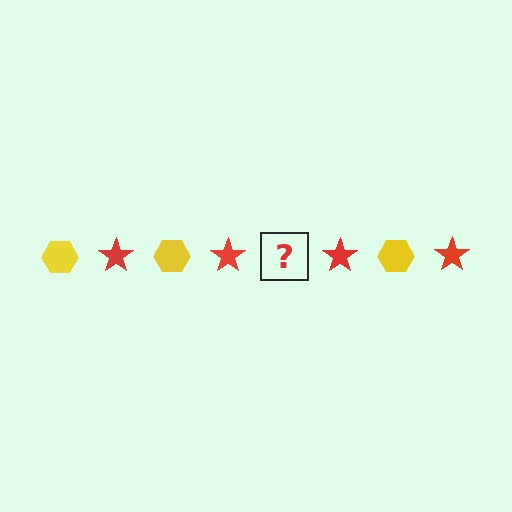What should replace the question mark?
The question mark should be replaced with a yellow hexagon.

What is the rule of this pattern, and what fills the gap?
The rule is that the pattern alternates between yellow hexagon and red star. The gap should be filled with a yellow hexagon.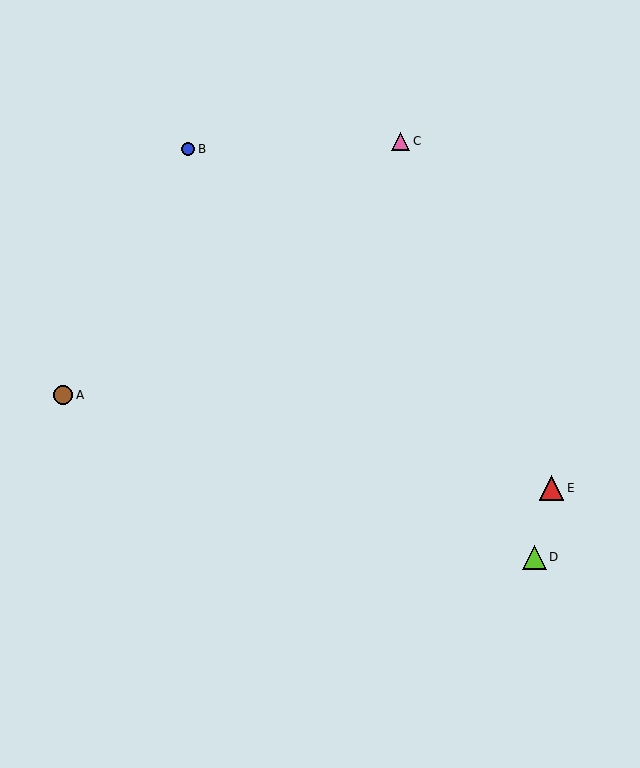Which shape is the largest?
The red triangle (labeled E) is the largest.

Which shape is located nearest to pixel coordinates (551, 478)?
The red triangle (labeled E) at (552, 488) is nearest to that location.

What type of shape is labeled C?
Shape C is a pink triangle.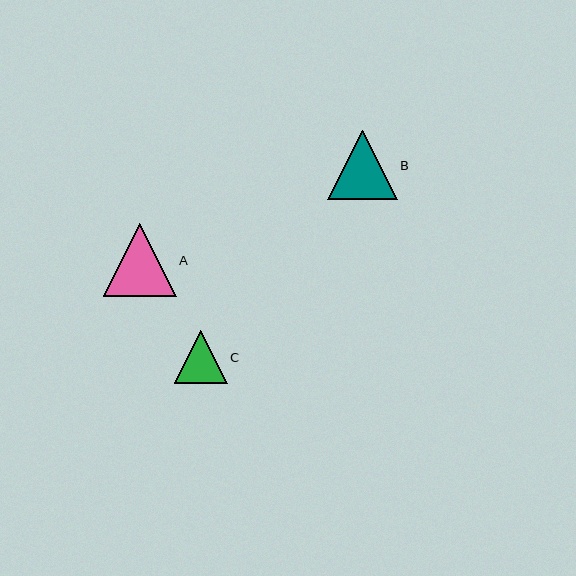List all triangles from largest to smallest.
From largest to smallest: A, B, C.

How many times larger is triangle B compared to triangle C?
Triangle B is approximately 1.3 times the size of triangle C.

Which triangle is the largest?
Triangle A is the largest with a size of approximately 73 pixels.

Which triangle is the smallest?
Triangle C is the smallest with a size of approximately 53 pixels.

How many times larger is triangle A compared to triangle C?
Triangle A is approximately 1.4 times the size of triangle C.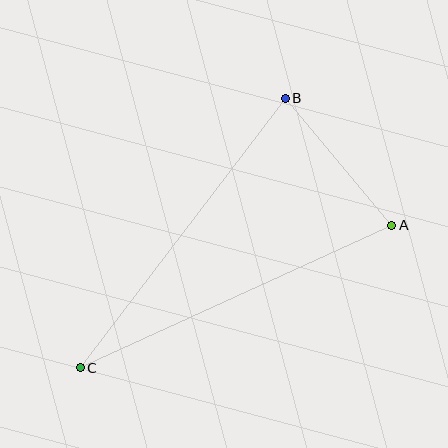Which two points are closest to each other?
Points A and B are closest to each other.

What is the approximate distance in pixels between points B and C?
The distance between B and C is approximately 339 pixels.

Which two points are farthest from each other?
Points A and C are farthest from each other.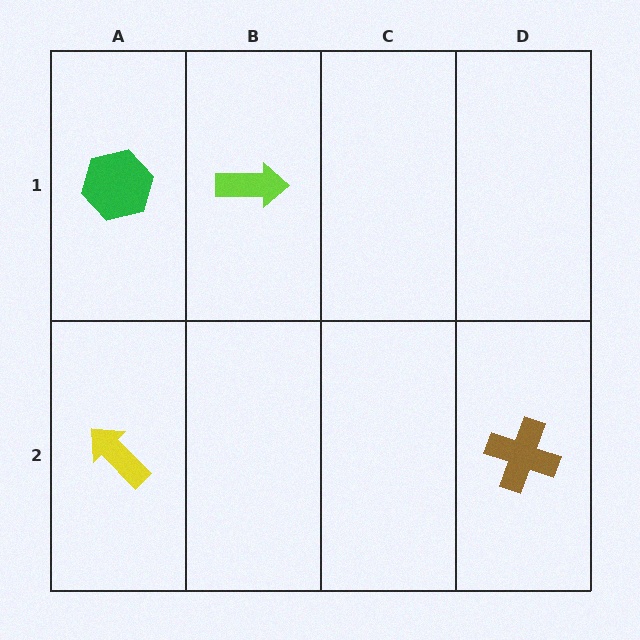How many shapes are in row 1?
2 shapes.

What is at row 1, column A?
A green hexagon.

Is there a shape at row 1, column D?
No, that cell is empty.